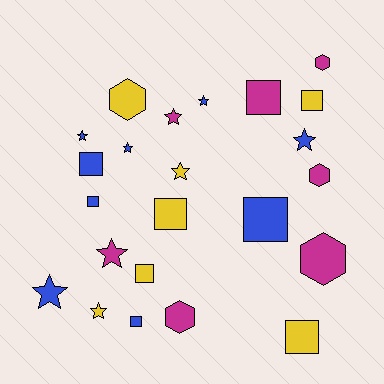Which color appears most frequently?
Blue, with 9 objects.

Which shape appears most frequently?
Star, with 9 objects.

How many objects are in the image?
There are 23 objects.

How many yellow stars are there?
There are 2 yellow stars.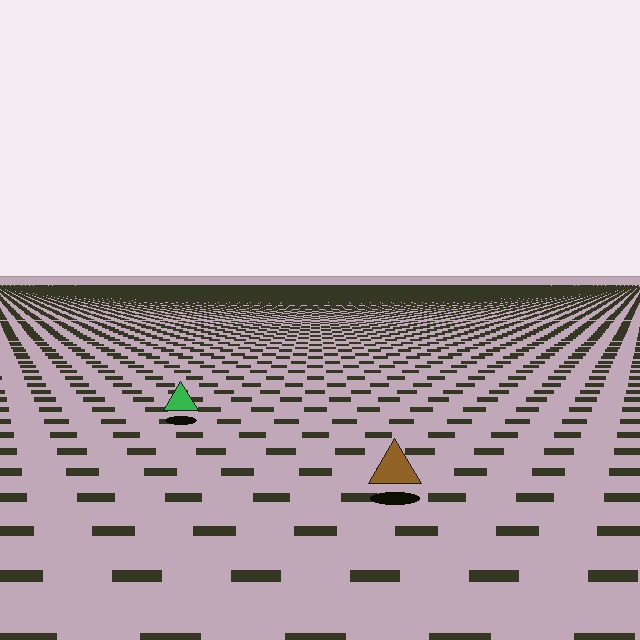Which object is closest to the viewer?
The brown triangle is closest. The texture marks near it are larger and more spread out.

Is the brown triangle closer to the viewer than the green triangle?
Yes. The brown triangle is closer — you can tell from the texture gradient: the ground texture is coarser near it.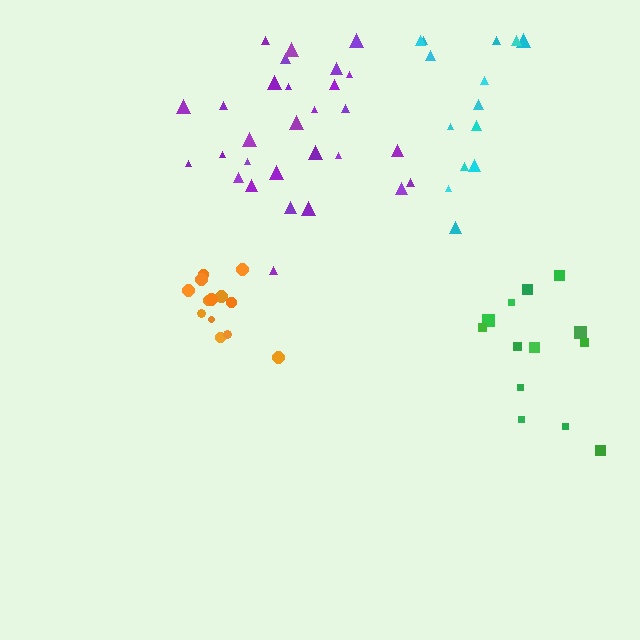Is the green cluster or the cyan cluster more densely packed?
Green.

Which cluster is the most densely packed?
Orange.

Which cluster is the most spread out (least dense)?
Cyan.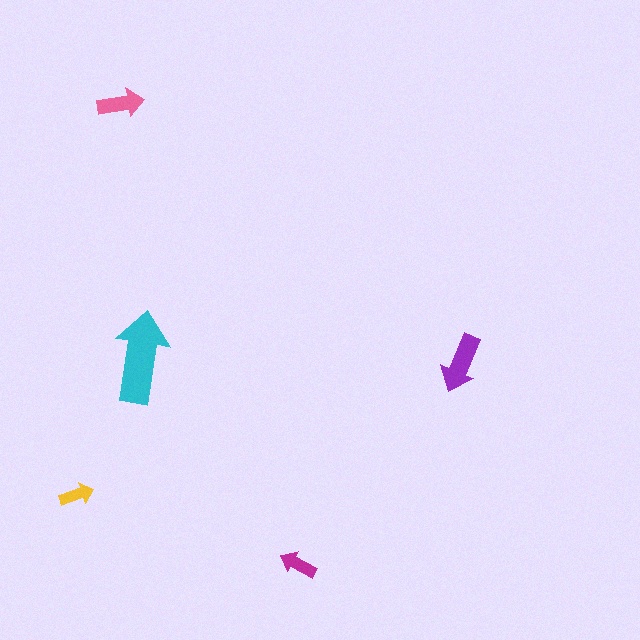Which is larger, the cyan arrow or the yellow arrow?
The cyan one.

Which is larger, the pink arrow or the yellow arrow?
The pink one.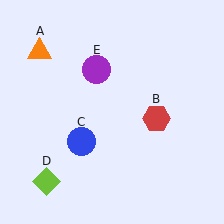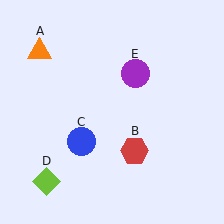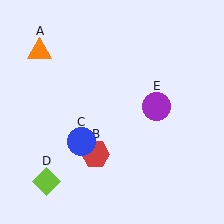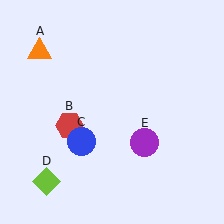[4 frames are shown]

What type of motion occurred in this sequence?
The red hexagon (object B), purple circle (object E) rotated clockwise around the center of the scene.